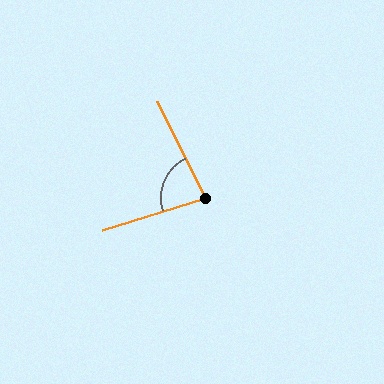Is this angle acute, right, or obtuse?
It is acute.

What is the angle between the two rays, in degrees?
Approximately 81 degrees.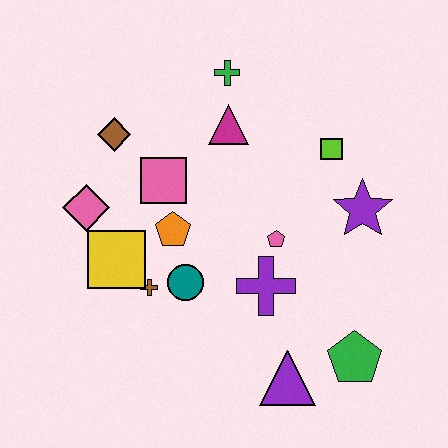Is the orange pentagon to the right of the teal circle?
No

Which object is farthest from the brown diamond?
The green pentagon is farthest from the brown diamond.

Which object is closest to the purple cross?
The pink pentagon is closest to the purple cross.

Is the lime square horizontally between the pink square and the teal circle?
No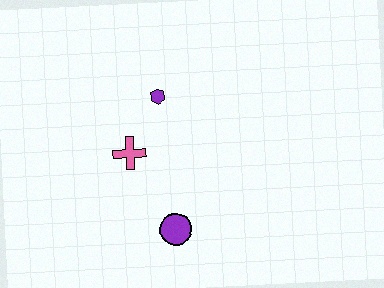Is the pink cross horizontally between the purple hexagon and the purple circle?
No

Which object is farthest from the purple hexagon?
The purple circle is farthest from the purple hexagon.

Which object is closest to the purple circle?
The pink cross is closest to the purple circle.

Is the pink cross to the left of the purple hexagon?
Yes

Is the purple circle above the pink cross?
No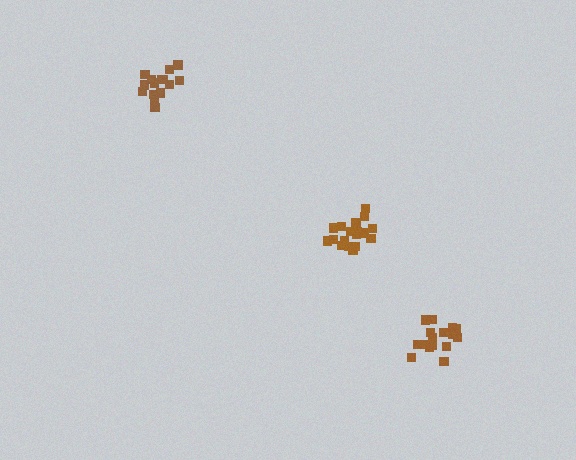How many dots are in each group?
Group 1: 19 dots, Group 2: 15 dots, Group 3: 16 dots (50 total).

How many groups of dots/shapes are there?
There are 3 groups.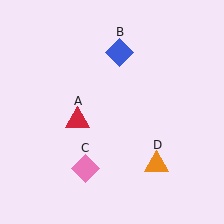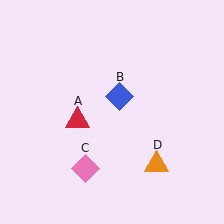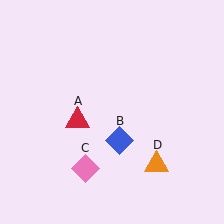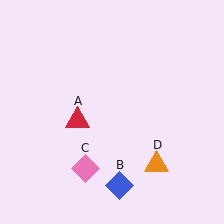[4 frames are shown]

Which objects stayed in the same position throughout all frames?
Red triangle (object A) and pink diamond (object C) and orange triangle (object D) remained stationary.